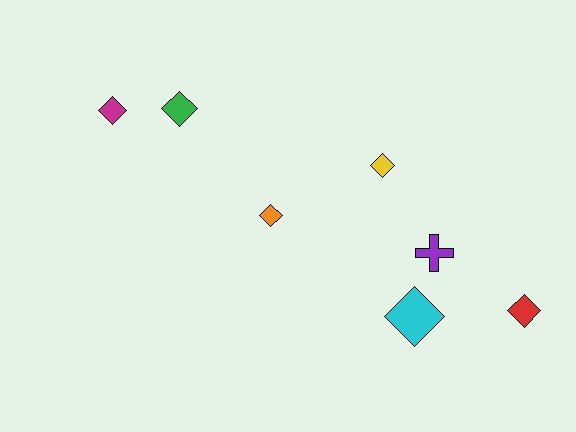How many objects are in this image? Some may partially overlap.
There are 7 objects.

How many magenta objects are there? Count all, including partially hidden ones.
There is 1 magenta object.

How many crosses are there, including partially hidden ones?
There is 1 cross.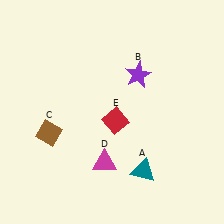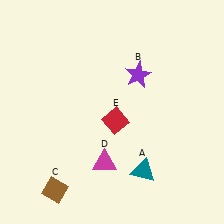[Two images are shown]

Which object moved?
The brown diamond (C) moved down.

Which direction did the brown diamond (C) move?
The brown diamond (C) moved down.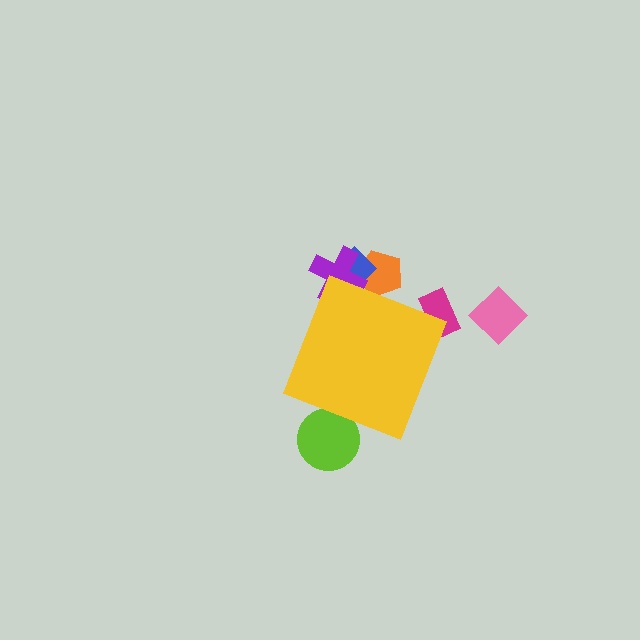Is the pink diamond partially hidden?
No, the pink diamond is fully visible.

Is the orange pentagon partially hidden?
Yes, the orange pentagon is partially hidden behind the yellow diamond.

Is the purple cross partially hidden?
Yes, the purple cross is partially hidden behind the yellow diamond.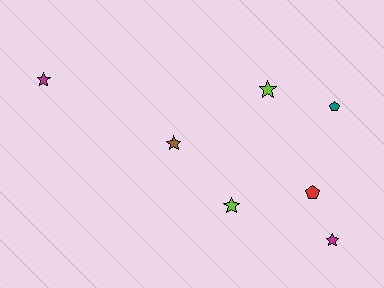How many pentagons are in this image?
There are 2 pentagons.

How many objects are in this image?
There are 7 objects.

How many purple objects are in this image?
There are no purple objects.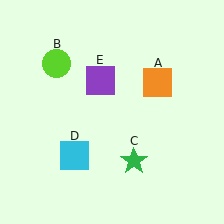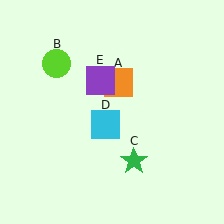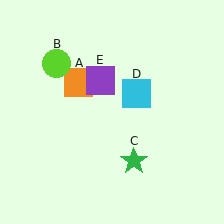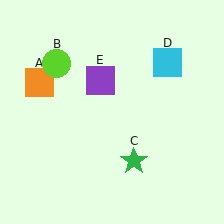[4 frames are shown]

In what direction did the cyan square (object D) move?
The cyan square (object D) moved up and to the right.